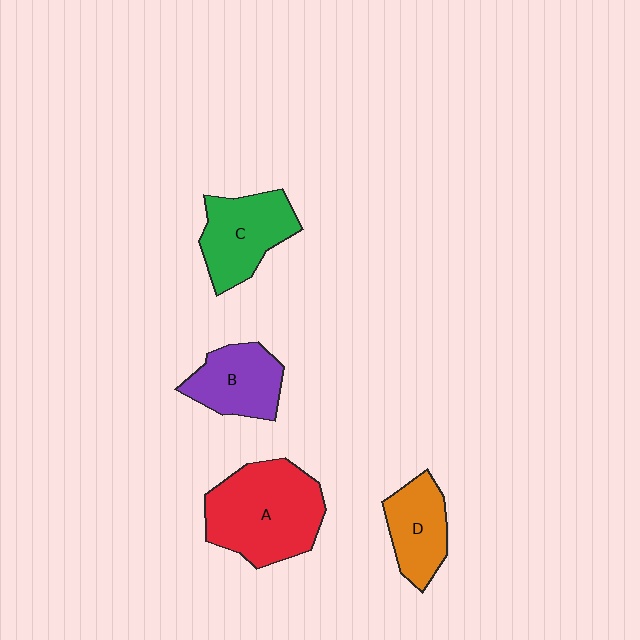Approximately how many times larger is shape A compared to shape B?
Approximately 1.7 times.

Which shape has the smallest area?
Shape D (orange).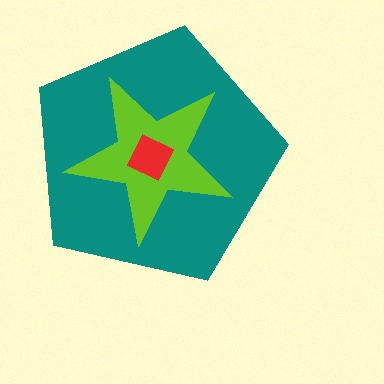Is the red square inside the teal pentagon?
Yes.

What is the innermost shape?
The red square.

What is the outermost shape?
The teal pentagon.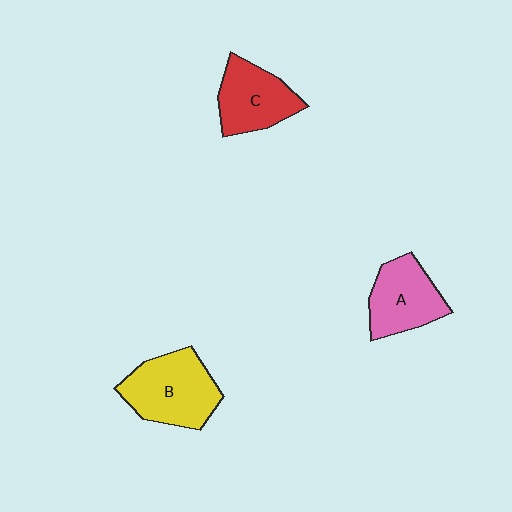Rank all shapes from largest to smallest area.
From largest to smallest: B (yellow), A (pink), C (red).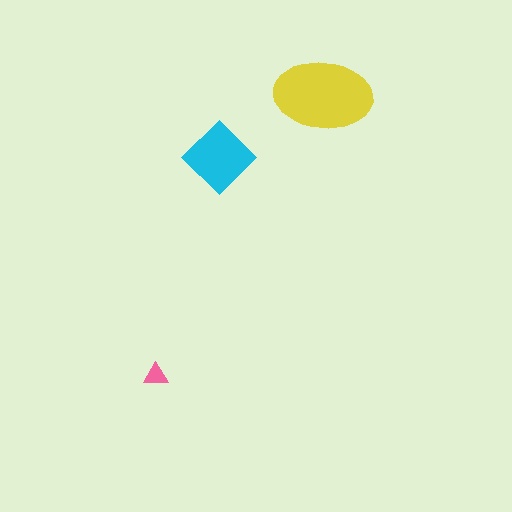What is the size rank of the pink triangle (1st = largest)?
3rd.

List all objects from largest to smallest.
The yellow ellipse, the cyan diamond, the pink triangle.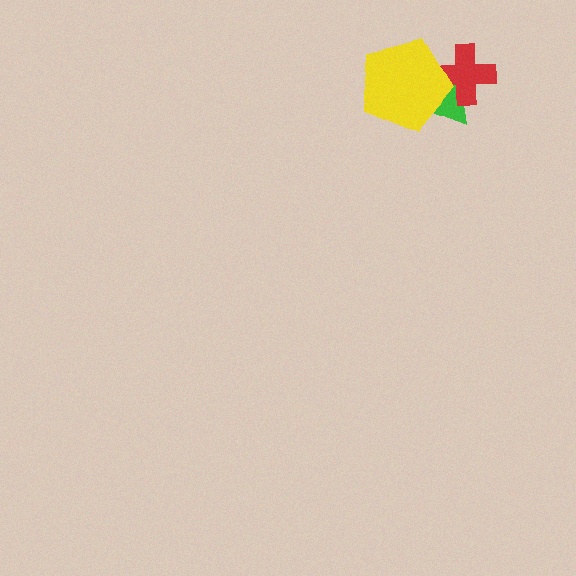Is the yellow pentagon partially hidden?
No, no other shape covers it.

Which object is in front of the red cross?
The yellow pentagon is in front of the red cross.